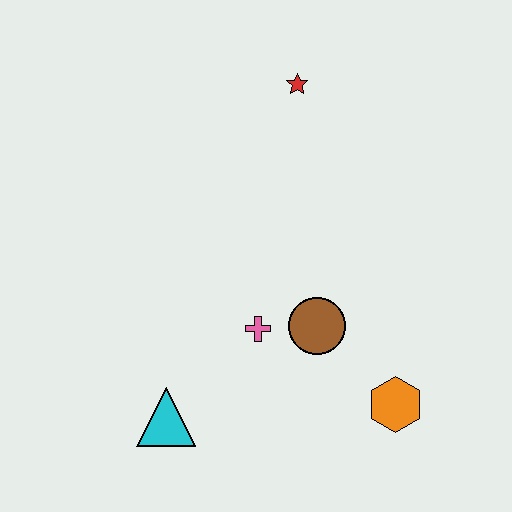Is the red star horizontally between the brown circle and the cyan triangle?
Yes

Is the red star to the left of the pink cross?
No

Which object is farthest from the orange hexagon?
The red star is farthest from the orange hexagon.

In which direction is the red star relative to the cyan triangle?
The red star is above the cyan triangle.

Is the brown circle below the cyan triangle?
No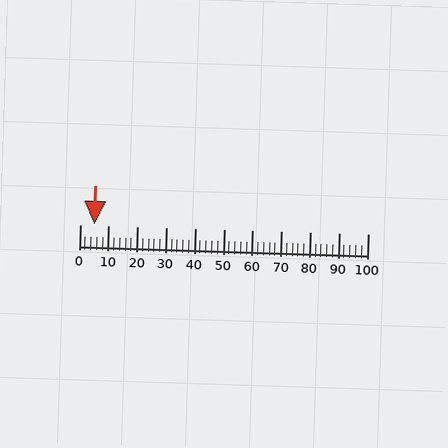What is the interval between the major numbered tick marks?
The major tick marks are spaced 10 units apart.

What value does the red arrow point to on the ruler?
The red arrow points to approximately 5.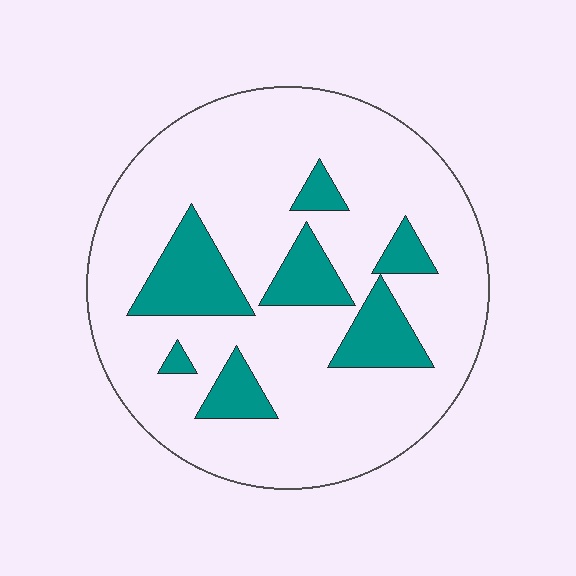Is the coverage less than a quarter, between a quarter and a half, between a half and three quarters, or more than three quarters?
Less than a quarter.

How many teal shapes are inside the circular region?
7.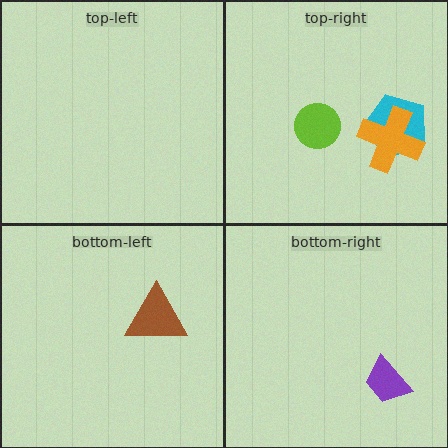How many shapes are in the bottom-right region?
1.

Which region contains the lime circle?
The top-right region.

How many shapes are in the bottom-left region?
1.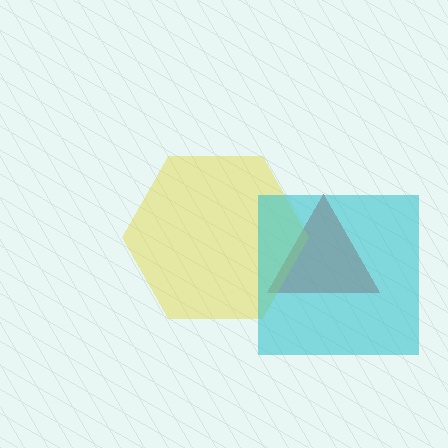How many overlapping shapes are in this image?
There are 3 overlapping shapes in the image.